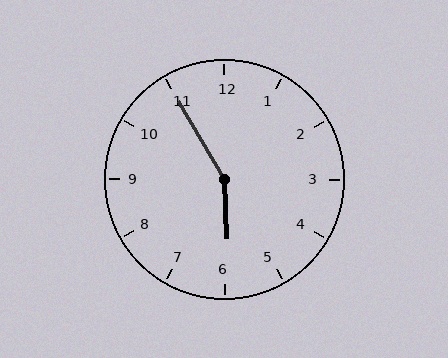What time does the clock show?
5:55.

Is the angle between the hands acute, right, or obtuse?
It is obtuse.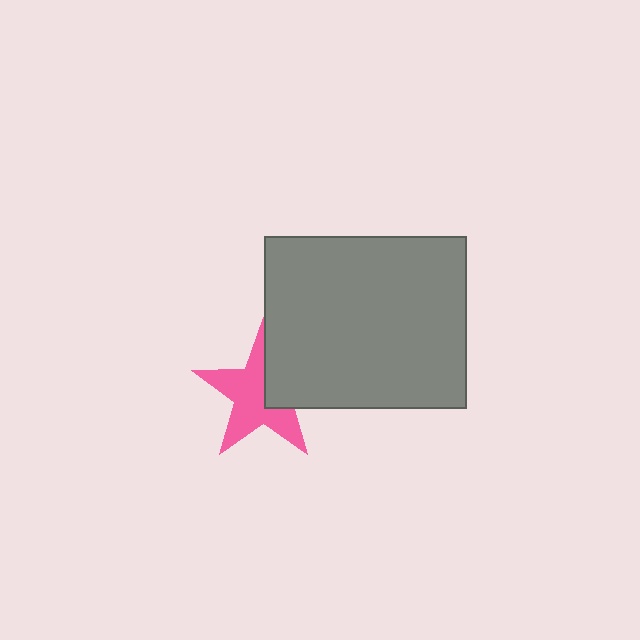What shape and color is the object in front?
The object in front is a gray rectangle.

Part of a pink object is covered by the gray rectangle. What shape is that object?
It is a star.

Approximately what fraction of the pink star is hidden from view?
Roughly 35% of the pink star is hidden behind the gray rectangle.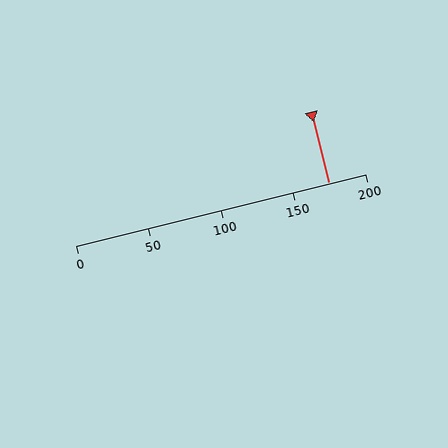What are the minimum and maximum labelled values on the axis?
The axis runs from 0 to 200.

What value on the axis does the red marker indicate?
The marker indicates approximately 175.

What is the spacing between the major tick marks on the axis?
The major ticks are spaced 50 apart.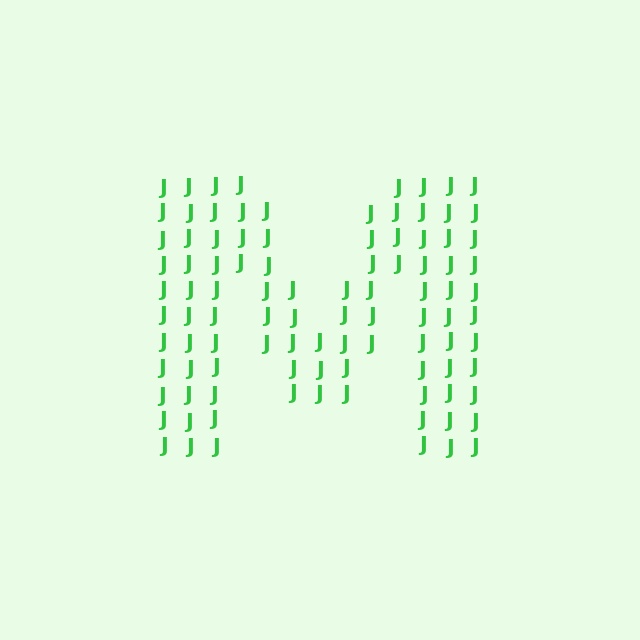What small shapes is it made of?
It is made of small letter J's.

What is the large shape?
The large shape is the letter M.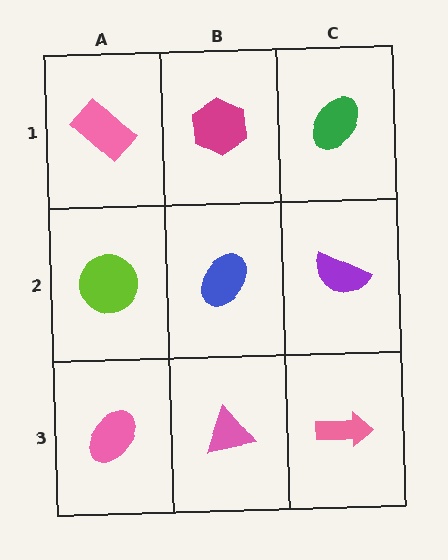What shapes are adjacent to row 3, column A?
A lime circle (row 2, column A), a pink triangle (row 3, column B).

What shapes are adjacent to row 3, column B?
A blue ellipse (row 2, column B), a pink ellipse (row 3, column A), a pink arrow (row 3, column C).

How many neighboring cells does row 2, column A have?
3.